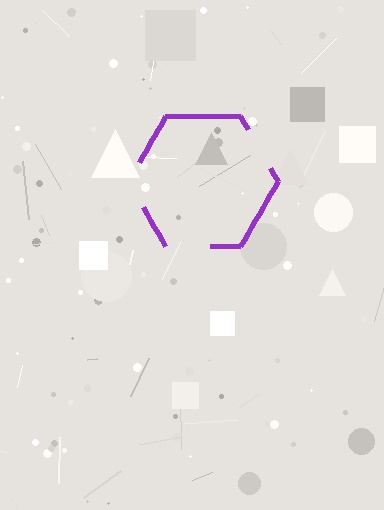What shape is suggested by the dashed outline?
The dashed outline suggests a hexagon.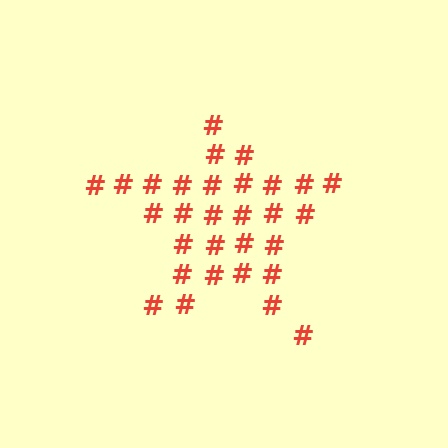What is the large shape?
The large shape is a star.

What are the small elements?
The small elements are hash symbols.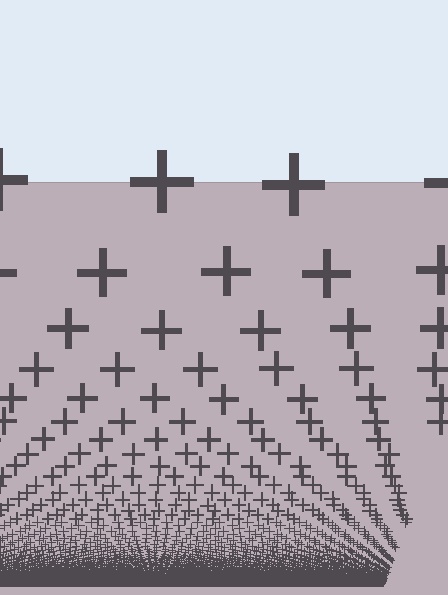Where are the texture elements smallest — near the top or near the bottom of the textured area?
Near the bottom.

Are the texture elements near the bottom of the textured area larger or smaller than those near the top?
Smaller. The gradient is inverted — elements near the bottom are smaller and denser.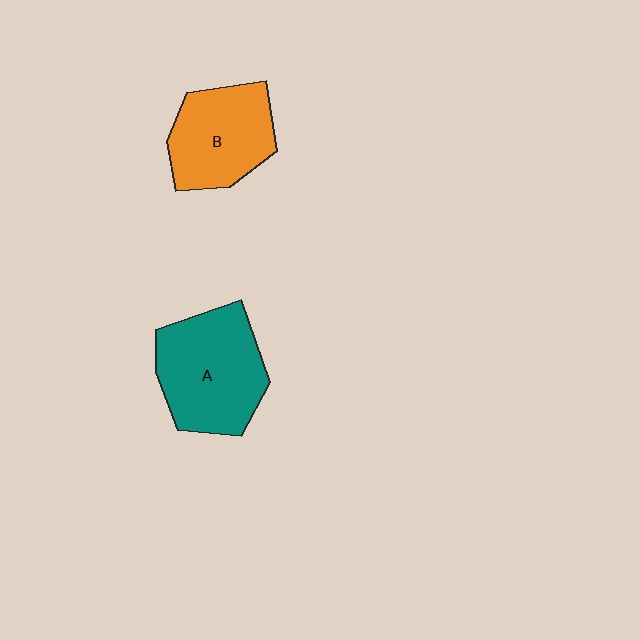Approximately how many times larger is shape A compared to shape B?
Approximately 1.2 times.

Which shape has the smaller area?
Shape B (orange).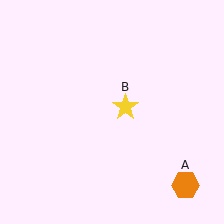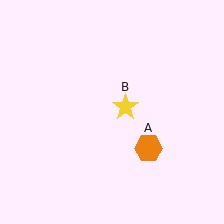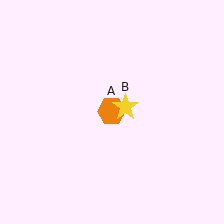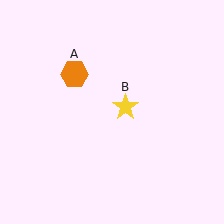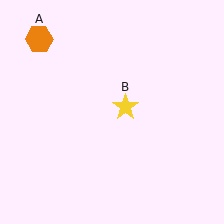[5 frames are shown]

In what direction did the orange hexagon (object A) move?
The orange hexagon (object A) moved up and to the left.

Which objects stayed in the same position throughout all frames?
Yellow star (object B) remained stationary.